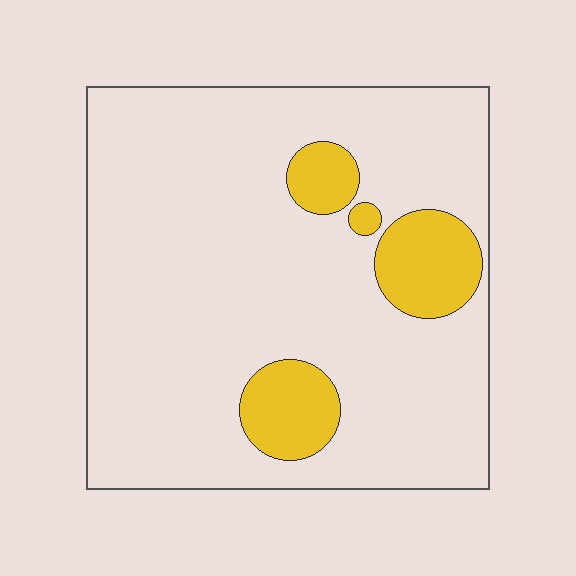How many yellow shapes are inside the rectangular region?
4.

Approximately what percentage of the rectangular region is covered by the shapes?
Approximately 15%.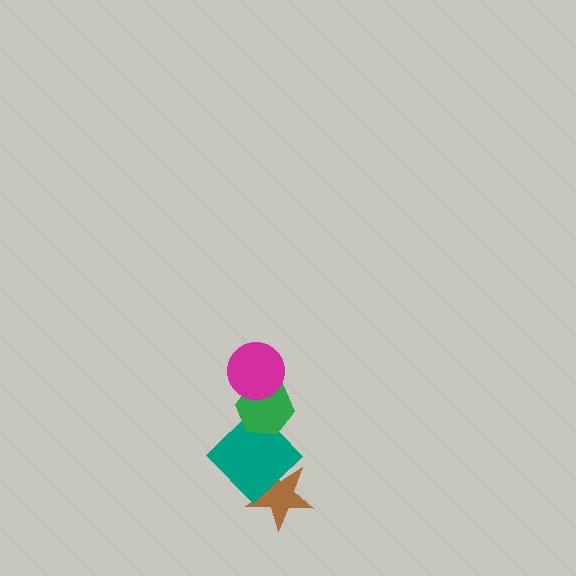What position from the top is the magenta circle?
The magenta circle is 1st from the top.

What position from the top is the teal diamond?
The teal diamond is 3rd from the top.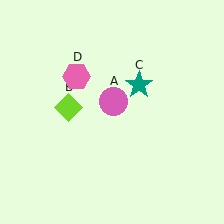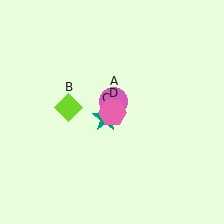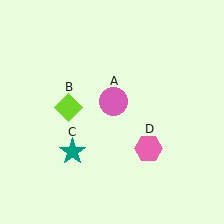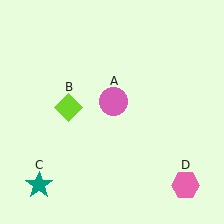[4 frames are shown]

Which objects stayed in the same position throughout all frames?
Pink circle (object A) and lime diamond (object B) remained stationary.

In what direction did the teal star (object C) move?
The teal star (object C) moved down and to the left.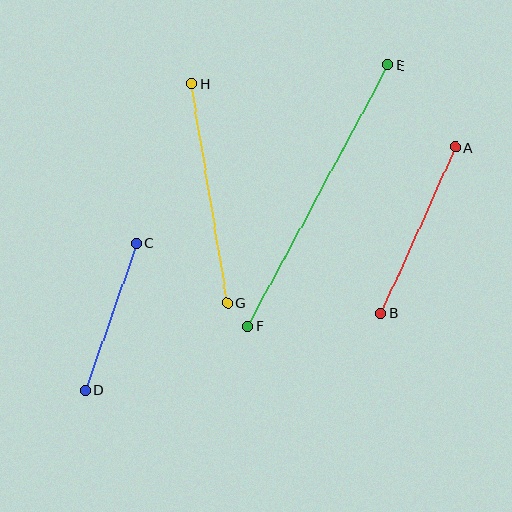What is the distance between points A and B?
The distance is approximately 182 pixels.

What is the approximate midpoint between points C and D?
The midpoint is at approximately (111, 317) pixels.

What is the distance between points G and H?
The distance is approximately 222 pixels.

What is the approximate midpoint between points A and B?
The midpoint is at approximately (418, 230) pixels.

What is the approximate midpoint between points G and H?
The midpoint is at approximately (210, 193) pixels.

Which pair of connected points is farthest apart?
Points E and F are farthest apart.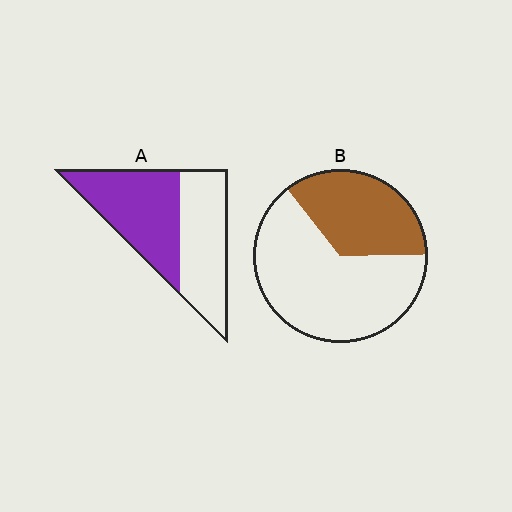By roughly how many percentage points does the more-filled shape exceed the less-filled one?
By roughly 15 percentage points (A over B).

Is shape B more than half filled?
No.